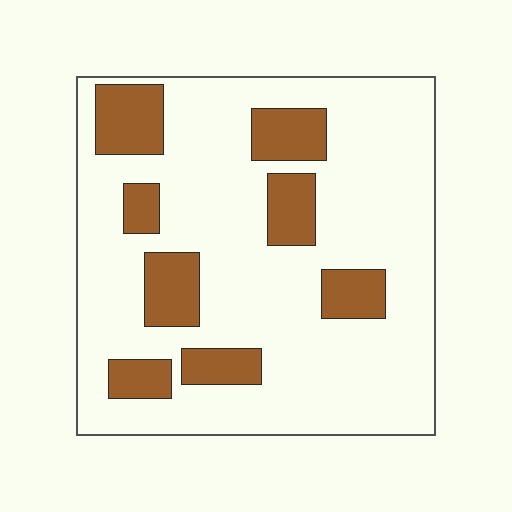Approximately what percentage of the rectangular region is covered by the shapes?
Approximately 20%.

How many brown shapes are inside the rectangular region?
8.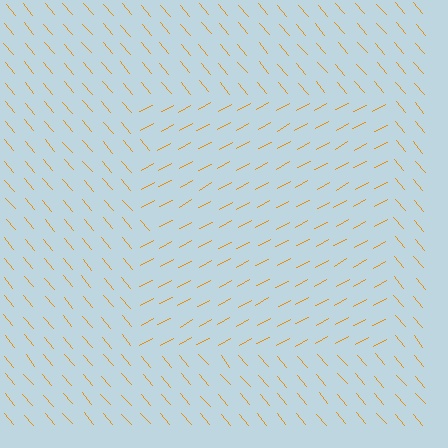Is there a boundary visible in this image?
Yes, there is a texture boundary formed by a change in line orientation.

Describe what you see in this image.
The image is filled with small orange line segments. A rectangle region in the image has lines oriented differently from the surrounding lines, creating a visible texture boundary.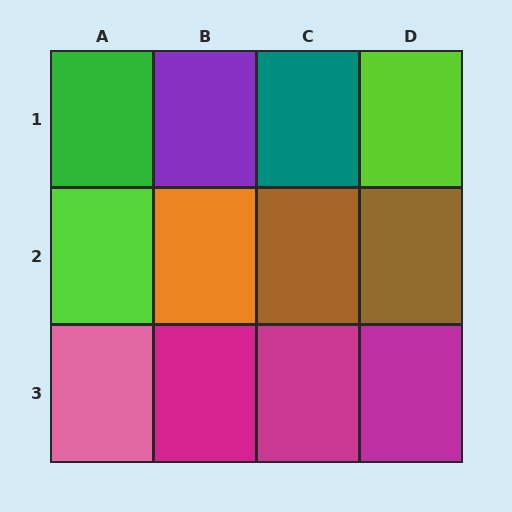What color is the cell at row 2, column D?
Brown.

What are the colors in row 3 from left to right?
Pink, magenta, magenta, magenta.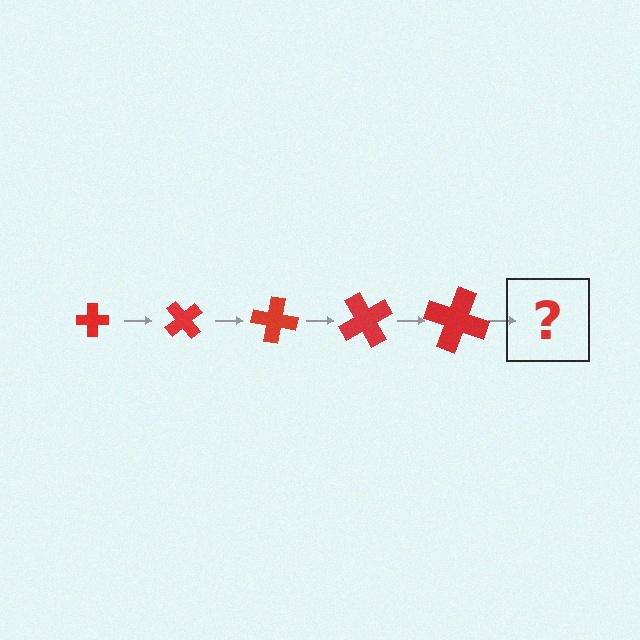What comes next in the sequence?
The next element should be a cross, larger than the previous one and rotated 250 degrees from the start.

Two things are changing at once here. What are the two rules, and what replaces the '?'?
The two rules are that the cross grows larger each step and it rotates 50 degrees each step. The '?' should be a cross, larger than the previous one and rotated 250 degrees from the start.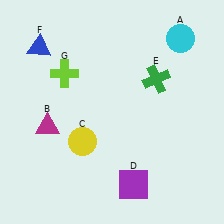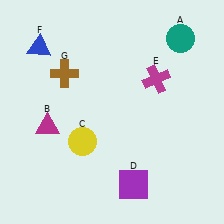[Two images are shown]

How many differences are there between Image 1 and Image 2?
There are 3 differences between the two images.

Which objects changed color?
A changed from cyan to teal. E changed from green to magenta. G changed from lime to brown.